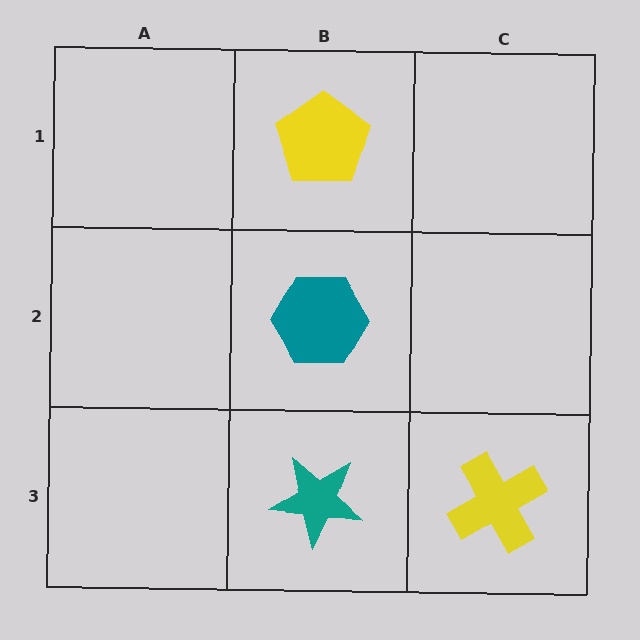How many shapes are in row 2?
1 shape.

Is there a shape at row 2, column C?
No, that cell is empty.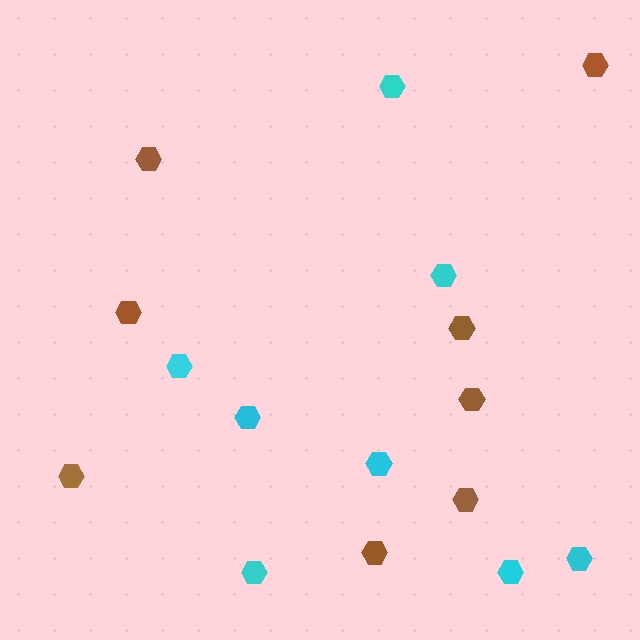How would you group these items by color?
There are 2 groups: one group of cyan hexagons (8) and one group of brown hexagons (8).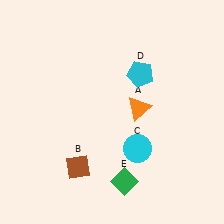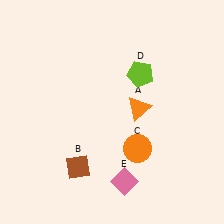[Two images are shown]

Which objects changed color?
C changed from cyan to orange. D changed from cyan to lime. E changed from green to pink.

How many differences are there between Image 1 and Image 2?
There are 3 differences between the two images.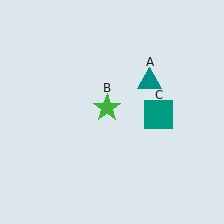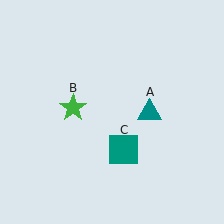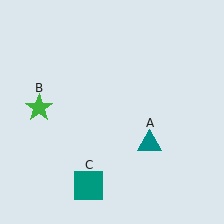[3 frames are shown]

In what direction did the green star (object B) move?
The green star (object B) moved left.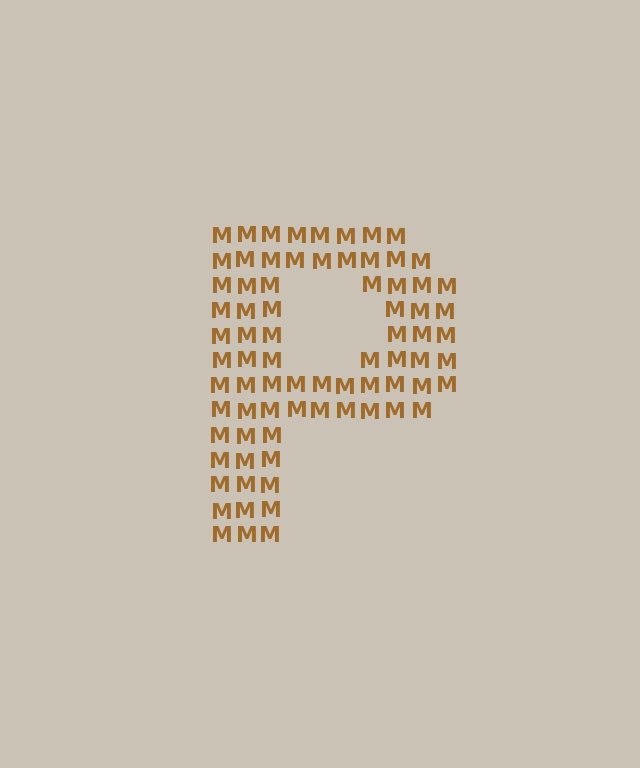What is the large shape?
The large shape is the letter P.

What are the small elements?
The small elements are letter M's.